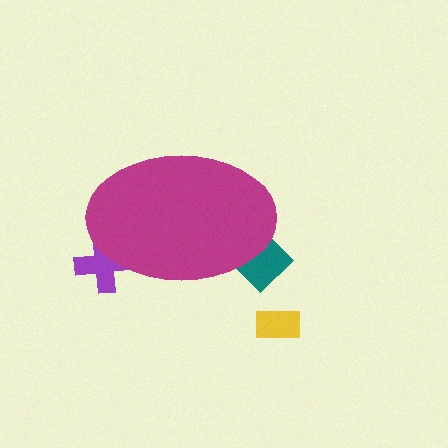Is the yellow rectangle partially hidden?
No, the yellow rectangle is fully visible.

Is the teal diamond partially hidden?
Yes, the teal diamond is partially hidden behind the magenta ellipse.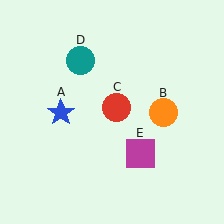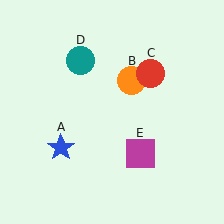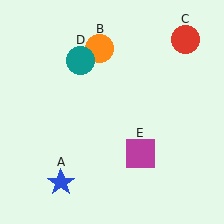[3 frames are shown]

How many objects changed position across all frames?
3 objects changed position: blue star (object A), orange circle (object B), red circle (object C).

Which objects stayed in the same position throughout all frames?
Teal circle (object D) and magenta square (object E) remained stationary.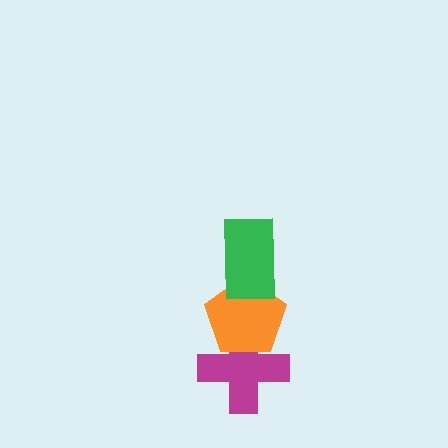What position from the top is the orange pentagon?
The orange pentagon is 2nd from the top.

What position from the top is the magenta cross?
The magenta cross is 3rd from the top.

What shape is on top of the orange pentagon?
The green rectangle is on top of the orange pentagon.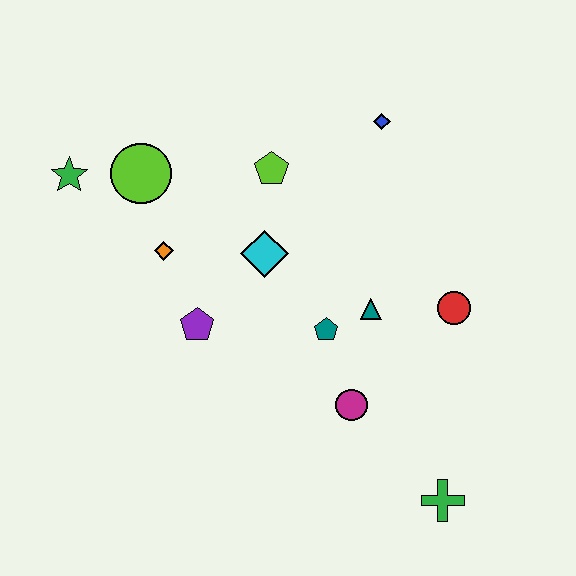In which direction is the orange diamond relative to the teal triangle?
The orange diamond is to the left of the teal triangle.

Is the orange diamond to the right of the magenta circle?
No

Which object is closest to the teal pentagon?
The teal triangle is closest to the teal pentagon.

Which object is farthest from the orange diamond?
The green cross is farthest from the orange diamond.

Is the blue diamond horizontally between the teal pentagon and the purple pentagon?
No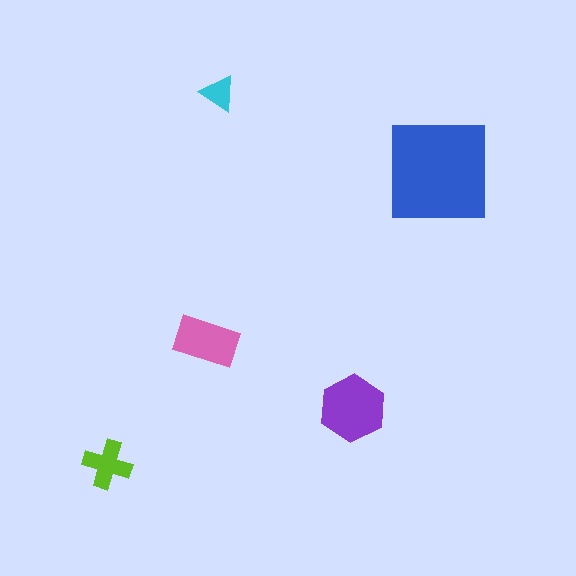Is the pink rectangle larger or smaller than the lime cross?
Larger.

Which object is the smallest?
The cyan triangle.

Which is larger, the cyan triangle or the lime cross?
The lime cross.